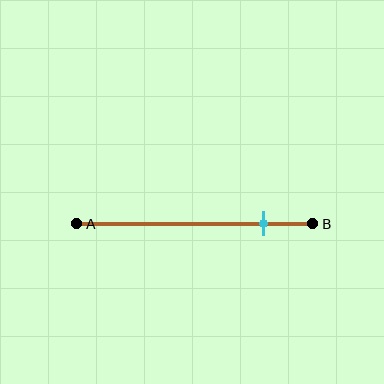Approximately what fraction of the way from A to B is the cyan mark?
The cyan mark is approximately 80% of the way from A to B.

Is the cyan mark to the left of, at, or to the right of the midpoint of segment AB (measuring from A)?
The cyan mark is to the right of the midpoint of segment AB.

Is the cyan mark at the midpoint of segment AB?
No, the mark is at about 80% from A, not at the 50% midpoint.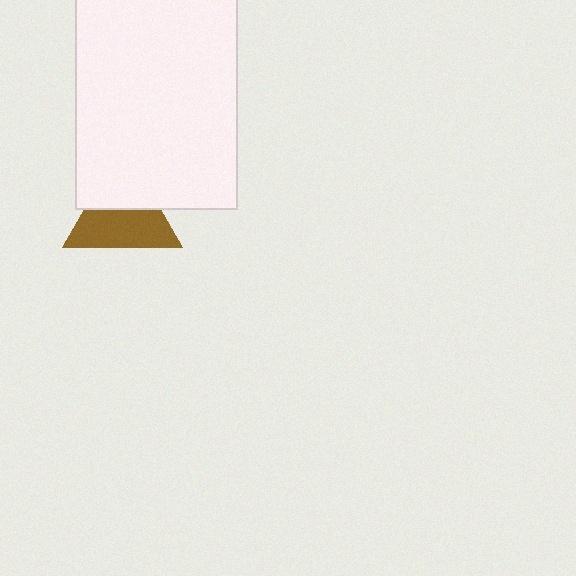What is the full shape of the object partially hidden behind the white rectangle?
The partially hidden object is a brown triangle.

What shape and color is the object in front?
The object in front is a white rectangle.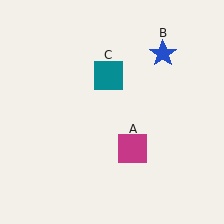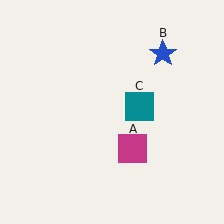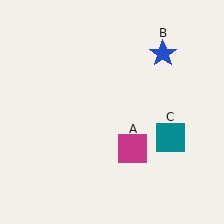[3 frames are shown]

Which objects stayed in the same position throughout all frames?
Magenta square (object A) and blue star (object B) remained stationary.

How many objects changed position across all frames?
1 object changed position: teal square (object C).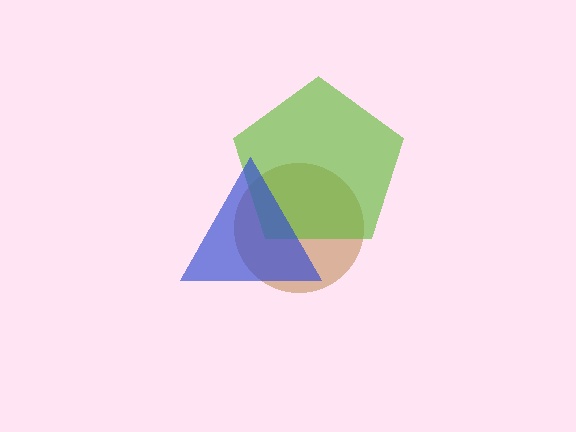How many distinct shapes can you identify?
There are 3 distinct shapes: a brown circle, a lime pentagon, a blue triangle.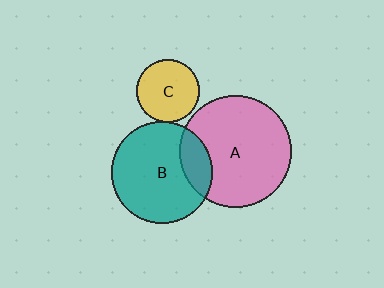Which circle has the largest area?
Circle A (pink).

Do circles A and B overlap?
Yes.